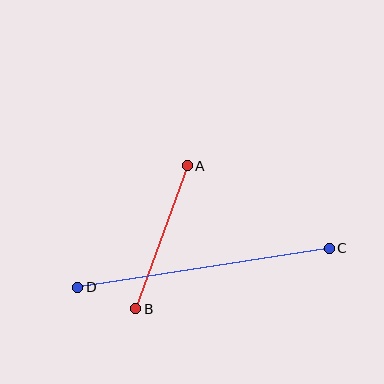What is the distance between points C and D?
The distance is approximately 254 pixels.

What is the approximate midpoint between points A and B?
The midpoint is at approximately (162, 237) pixels.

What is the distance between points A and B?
The distance is approximately 152 pixels.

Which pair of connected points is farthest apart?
Points C and D are farthest apart.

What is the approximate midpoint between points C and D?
The midpoint is at approximately (203, 268) pixels.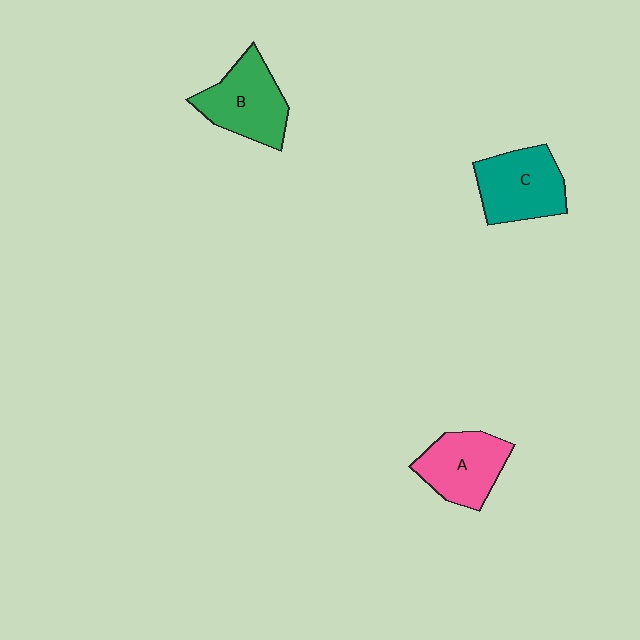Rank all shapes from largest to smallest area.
From largest to smallest: C (teal), B (green), A (pink).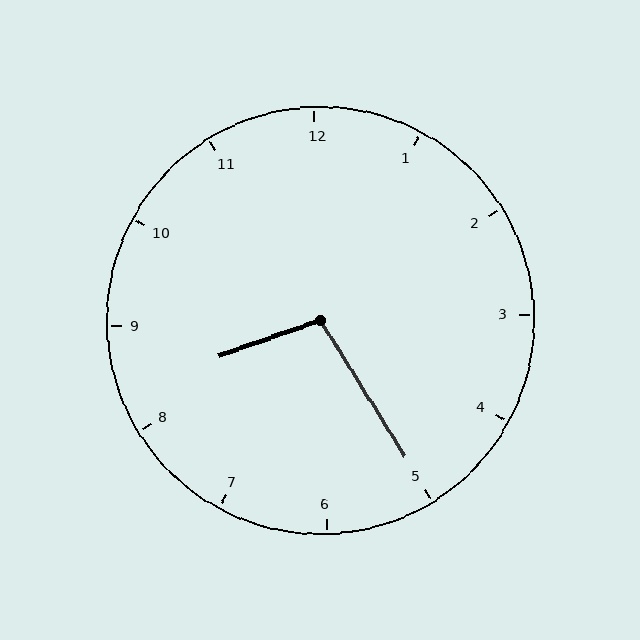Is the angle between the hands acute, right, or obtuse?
It is obtuse.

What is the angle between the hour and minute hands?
Approximately 102 degrees.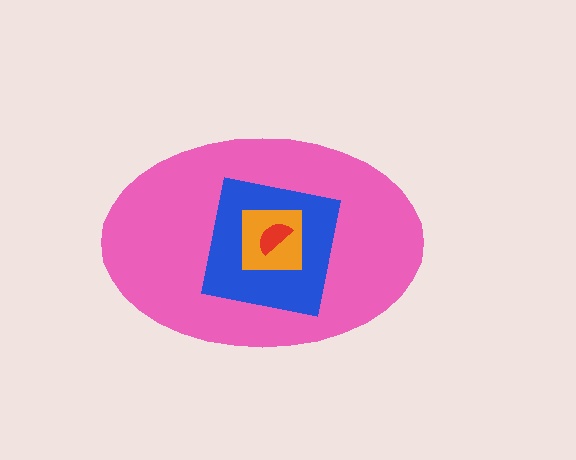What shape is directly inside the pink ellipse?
The blue square.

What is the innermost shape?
The red semicircle.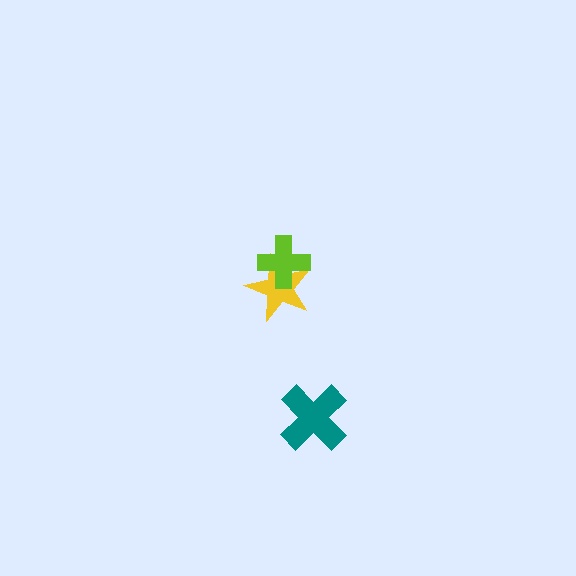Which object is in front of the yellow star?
The lime cross is in front of the yellow star.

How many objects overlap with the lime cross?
1 object overlaps with the lime cross.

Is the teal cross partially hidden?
No, no other shape covers it.